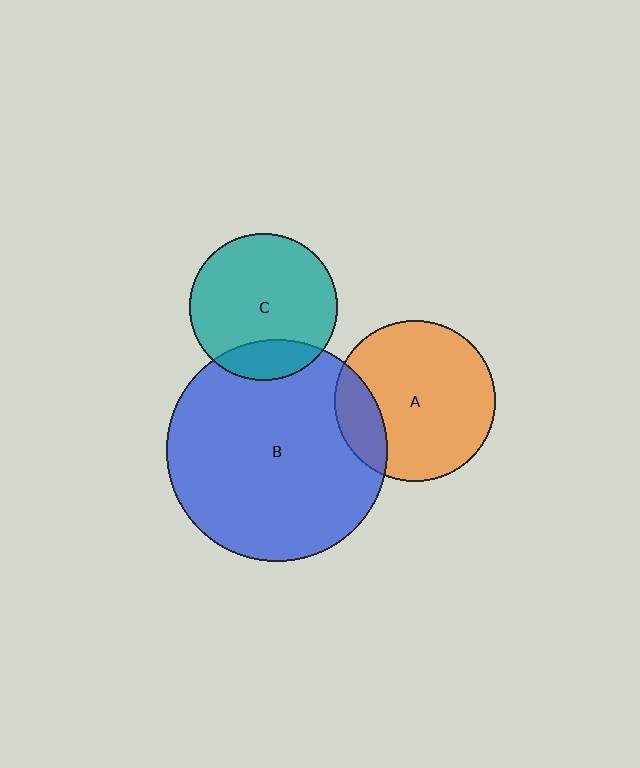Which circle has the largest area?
Circle B (blue).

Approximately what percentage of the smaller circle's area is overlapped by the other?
Approximately 20%.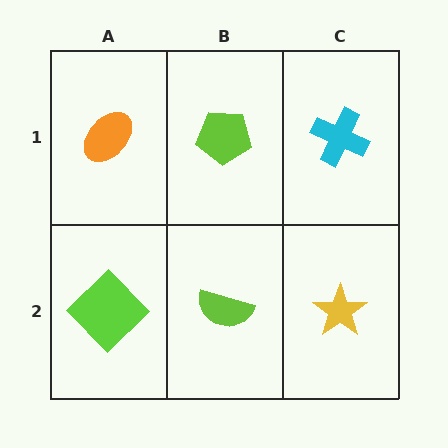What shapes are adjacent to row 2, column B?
A lime pentagon (row 1, column B), a lime diamond (row 2, column A), a yellow star (row 2, column C).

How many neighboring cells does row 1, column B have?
3.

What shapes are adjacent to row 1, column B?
A lime semicircle (row 2, column B), an orange ellipse (row 1, column A), a cyan cross (row 1, column C).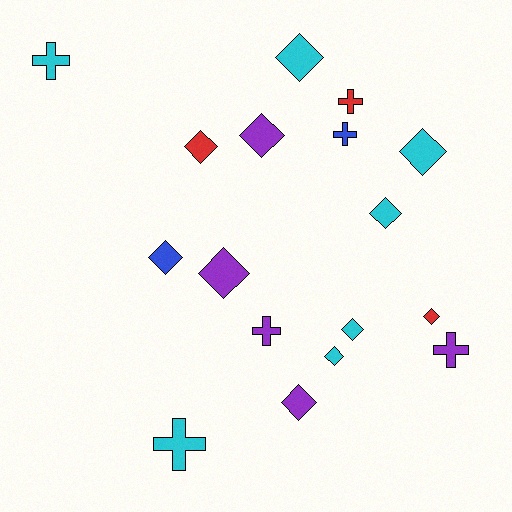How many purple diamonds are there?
There are 3 purple diamonds.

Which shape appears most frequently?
Diamond, with 11 objects.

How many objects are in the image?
There are 17 objects.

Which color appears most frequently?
Cyan, with 7 objects.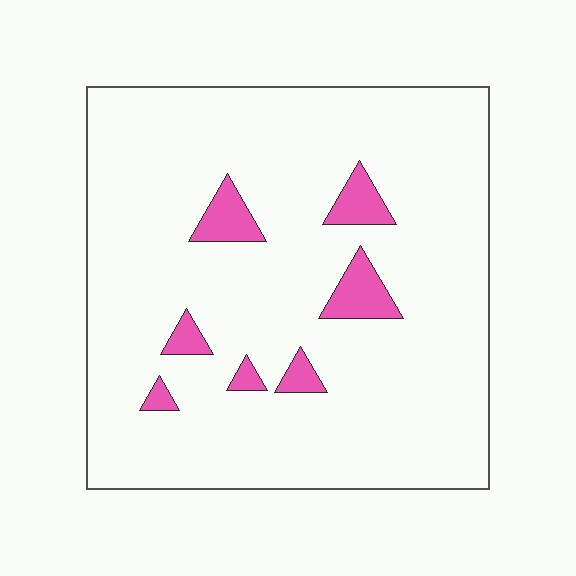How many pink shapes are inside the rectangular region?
7.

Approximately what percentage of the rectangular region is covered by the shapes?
Approximately 10%.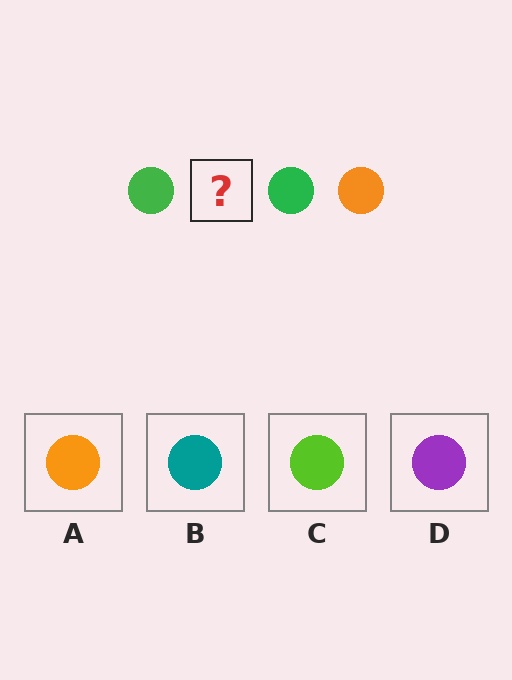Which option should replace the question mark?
Option A.